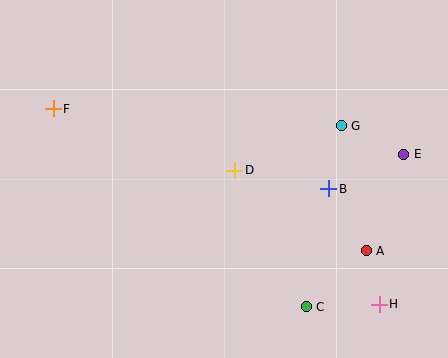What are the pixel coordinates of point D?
Point D is at (235, 170).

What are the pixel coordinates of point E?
Point E is at (404, 154).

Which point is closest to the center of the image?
Point D at (235, 170) is closest to the center.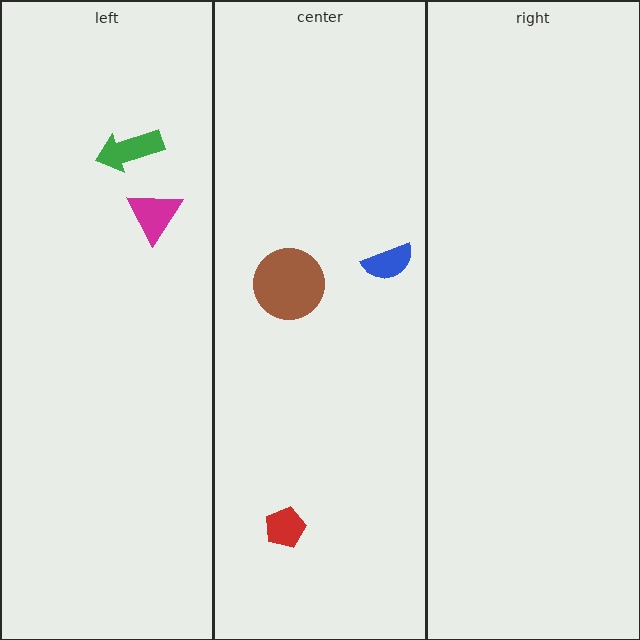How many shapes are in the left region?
2.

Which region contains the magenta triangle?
The left region.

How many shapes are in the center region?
3.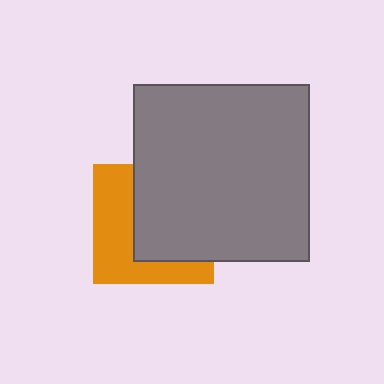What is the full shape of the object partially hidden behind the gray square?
The partially hidden object is an orange square.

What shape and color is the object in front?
The object in front is a gray square.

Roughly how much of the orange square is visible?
About half of it is visible (roughly 46%).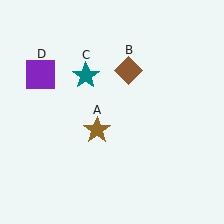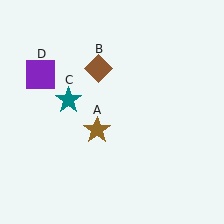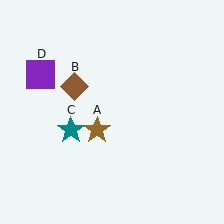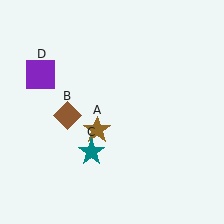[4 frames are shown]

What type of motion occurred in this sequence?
The brown diamond (object B), teal star (object C) rotated counterclockwise around the center of the scene.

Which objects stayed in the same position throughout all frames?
Brown star (object A) and purple square (object D) remained stationary.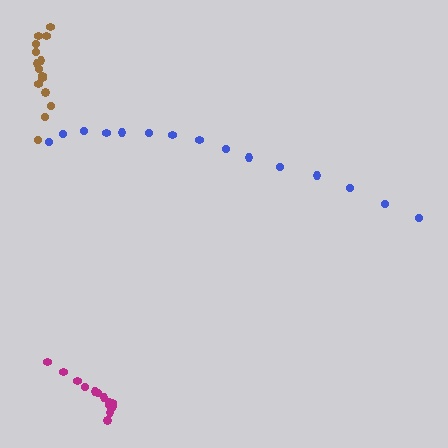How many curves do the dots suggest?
There are 3 distinct paths.